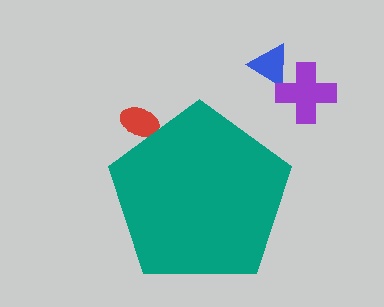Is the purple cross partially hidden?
No, the purple cross is fully visible.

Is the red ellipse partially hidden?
Yes, the red ellipse is partially hidden behind the teal pentagon.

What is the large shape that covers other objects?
A teal pentagon.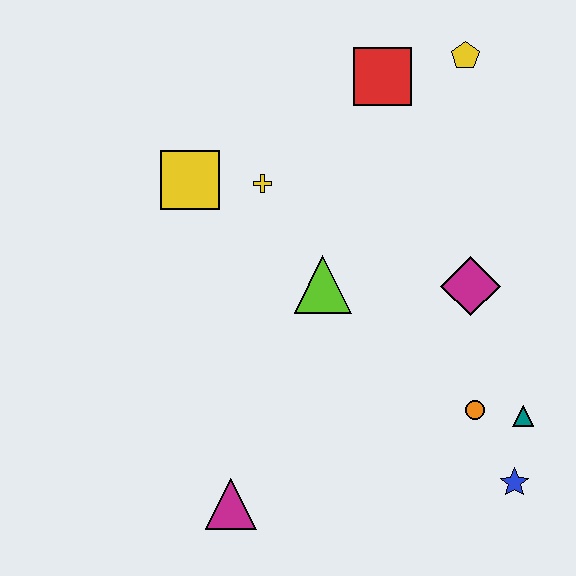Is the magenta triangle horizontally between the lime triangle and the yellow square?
Yes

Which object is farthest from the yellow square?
The blue star is farthest from the yellow square.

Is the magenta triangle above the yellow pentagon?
No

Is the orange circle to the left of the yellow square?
No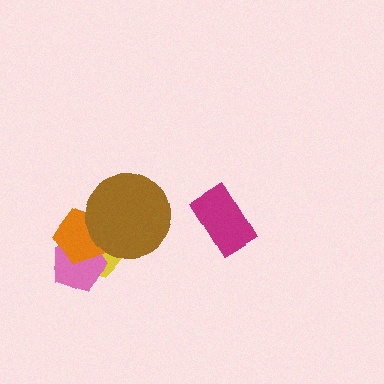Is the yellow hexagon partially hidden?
Yes, it is partially covered by another shape.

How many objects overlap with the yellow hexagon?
3 objects overlap with the yellow hexagon.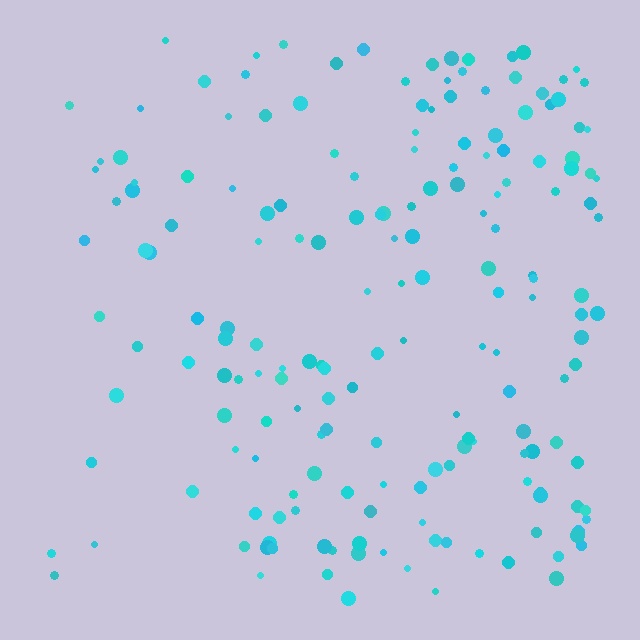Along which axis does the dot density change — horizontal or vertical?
Horizontal.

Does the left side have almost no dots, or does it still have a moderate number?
Still a moderate number, just noticeably fewer than the right.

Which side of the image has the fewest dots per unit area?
The left.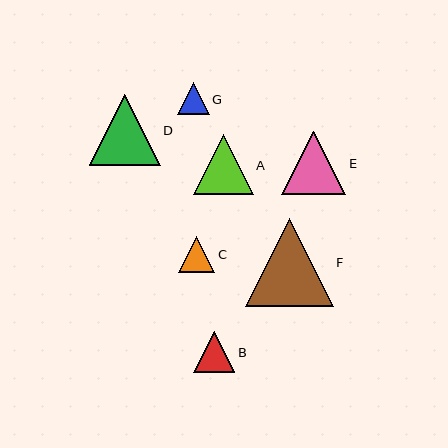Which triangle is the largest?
Triangle F is the largest with a size of approximately 88 pixels.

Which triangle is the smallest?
Triangle G is the smallest with a size of approximately 32 pixels.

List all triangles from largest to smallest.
From largest to smallest: F, D, E, A, B, C, G.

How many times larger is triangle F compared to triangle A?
Triangle F is approximately 1.5 times the size of triangle A.